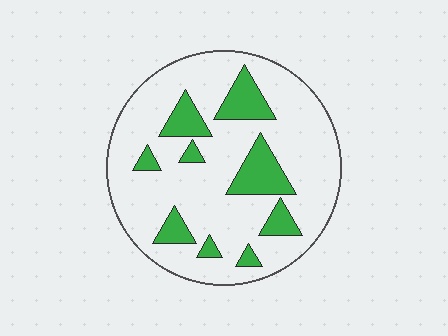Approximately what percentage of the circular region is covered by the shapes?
Approximately 20%.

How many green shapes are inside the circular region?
9.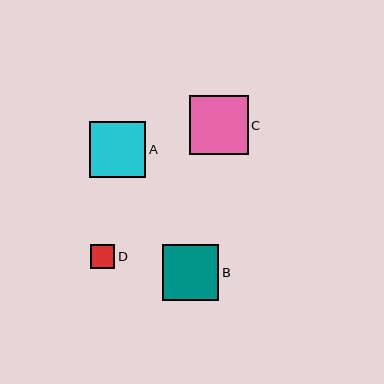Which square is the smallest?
Square D is the smallest with a size of approximately 24 pixels.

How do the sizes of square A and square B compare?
Square A and square B are approximately the same size.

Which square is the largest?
Square C is the largest with a size of approximately 59 pixels.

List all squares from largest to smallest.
From largest to smallest: C, A, B, D.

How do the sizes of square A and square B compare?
Square A and square B are approximately the same size.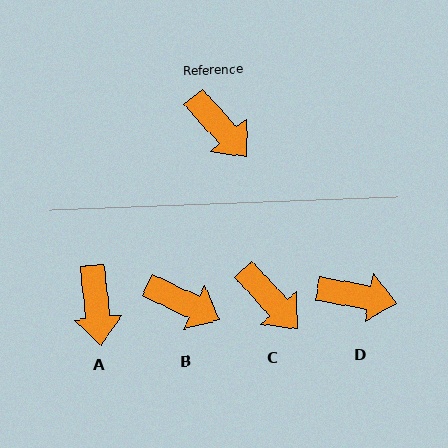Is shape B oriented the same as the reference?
No, it is off by about 22 degrees.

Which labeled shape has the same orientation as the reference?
C.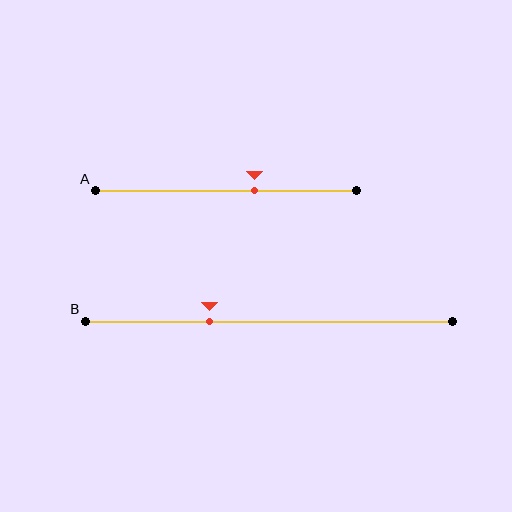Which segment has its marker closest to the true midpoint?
Segment A has its marker closest to the true midpoint.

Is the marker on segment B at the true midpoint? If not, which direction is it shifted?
No, the marker on segment B is shifted to the left by about 16% of the segment length.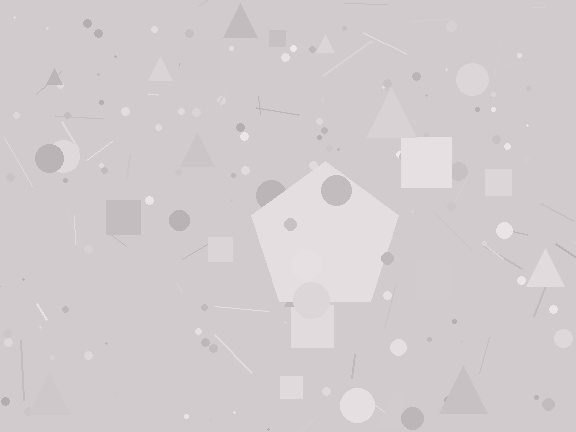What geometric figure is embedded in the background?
A pentagon is embedded in the background.